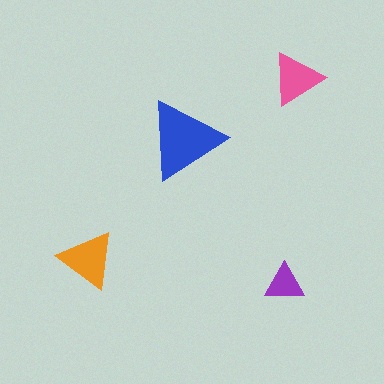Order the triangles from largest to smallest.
the blue one, the orange one, the pink one, the purple one.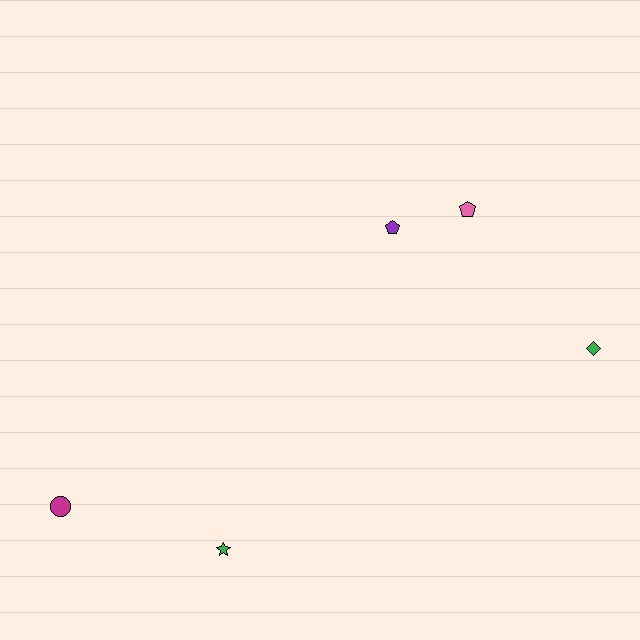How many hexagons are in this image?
There are no hexagons.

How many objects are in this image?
There are 5 objects.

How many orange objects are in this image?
There are no orange objects.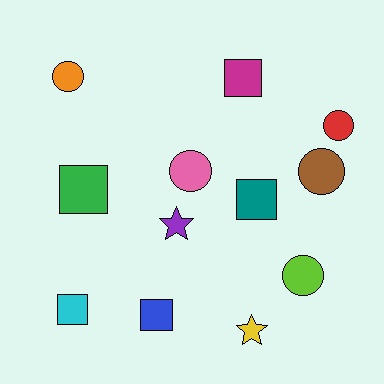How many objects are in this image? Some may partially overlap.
There are 12 objects.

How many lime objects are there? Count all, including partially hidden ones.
There is 1 lime object.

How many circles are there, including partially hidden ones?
There are 5 circles.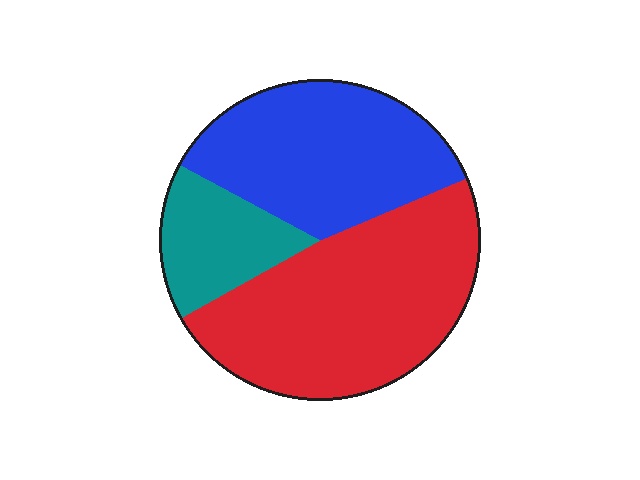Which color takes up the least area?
Teal, at roughly 15%.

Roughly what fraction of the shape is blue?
Blue takes up between a quarter and a half of the shape.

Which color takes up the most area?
Red, at roughly 50%.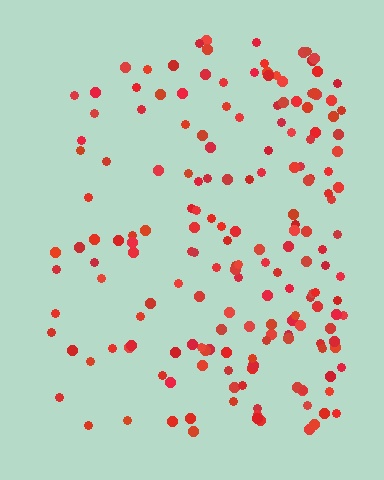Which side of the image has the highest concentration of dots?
The right.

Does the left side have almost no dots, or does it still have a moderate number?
Still a moderate number, just noticeably fewer than the right.